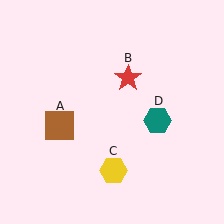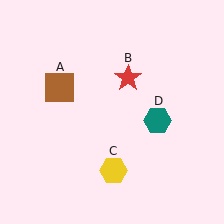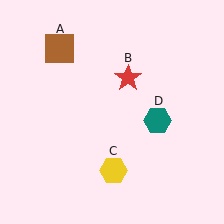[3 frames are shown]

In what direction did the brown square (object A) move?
The brown square (object A) moved up.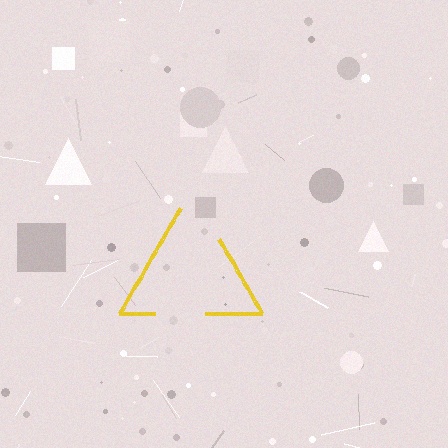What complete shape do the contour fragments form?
The contour fragments form a triangle.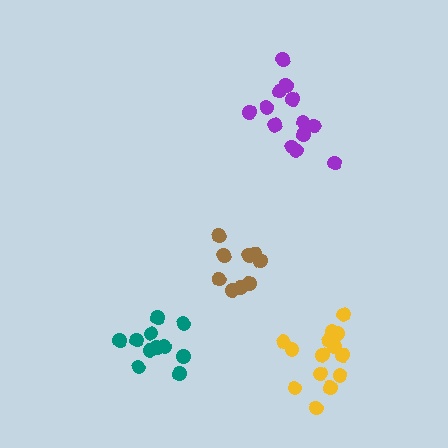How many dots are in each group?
Group 1: 9 dots, Group 2: 14 dots, Group 3: 14 dots, Group 4: 11 dots (48 total).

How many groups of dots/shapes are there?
There are 4 groups.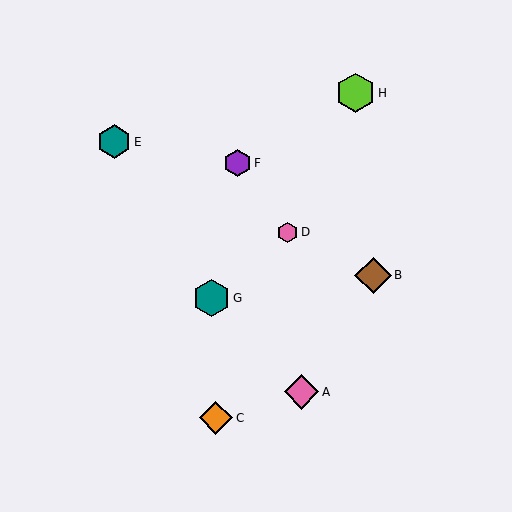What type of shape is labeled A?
Shape A is a pink diamond.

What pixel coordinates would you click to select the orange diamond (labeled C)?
Click at (216, 418) to select the orange diamond C.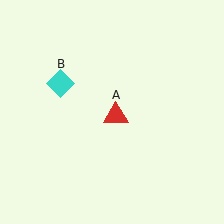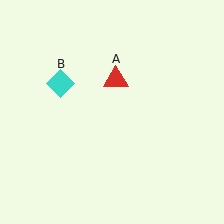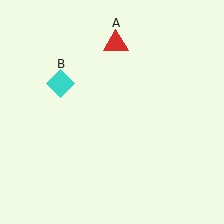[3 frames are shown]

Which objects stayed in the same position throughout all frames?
Cyan diamond (object B) remained stationary.